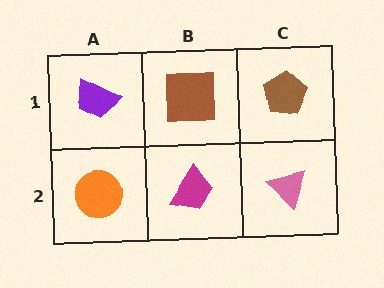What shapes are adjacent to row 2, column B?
A brown square (row 1, column B), an orange circle (row 2, column A), a pink triangle (row 2, column C).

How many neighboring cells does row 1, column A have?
2.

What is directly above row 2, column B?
A brown square.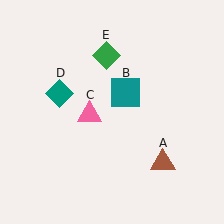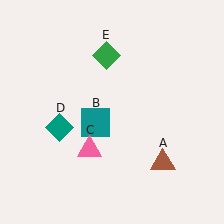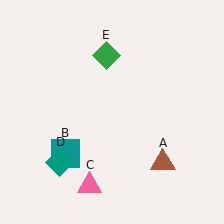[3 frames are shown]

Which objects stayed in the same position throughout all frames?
Brown triangle (object A) and green diamond (object E) remained stationary.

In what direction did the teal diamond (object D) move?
The teal diamond (object D) moved down.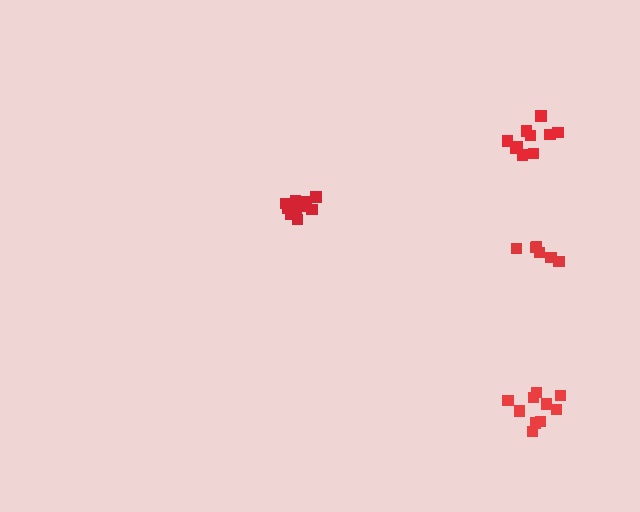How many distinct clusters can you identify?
There are 4 distinct clusters.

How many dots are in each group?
Group 1: 10 dots, Group 2: 6 dots, Group 3: 11 dots, Group 4: 10 dots (37 total).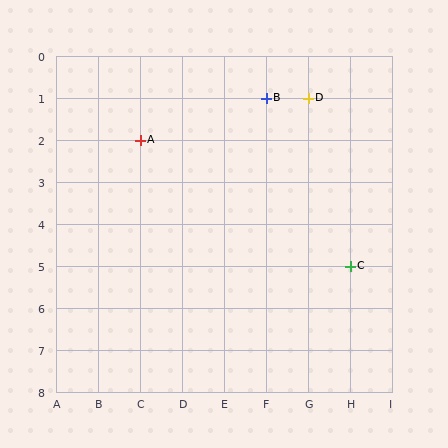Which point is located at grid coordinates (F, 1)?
Point B is at (F, 1).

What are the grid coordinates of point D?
Point D is at grid coordinates (G, 1).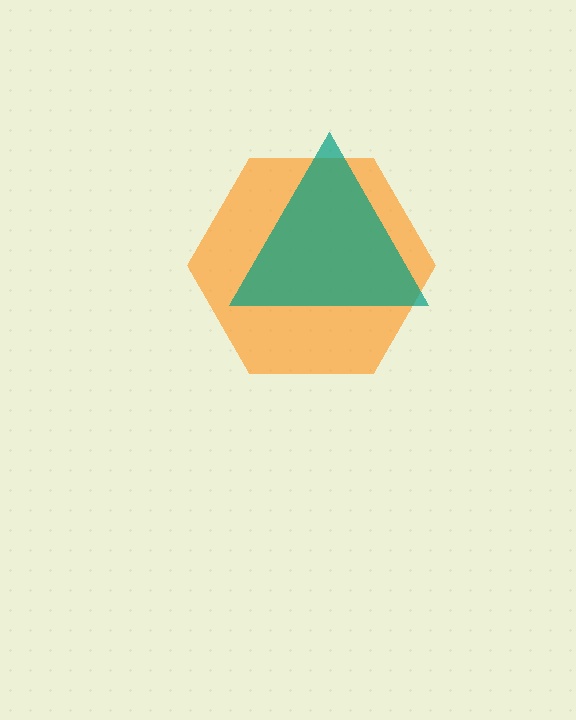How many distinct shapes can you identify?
There are 2 distinct shapes: an orange hexagon, a teal triangle.